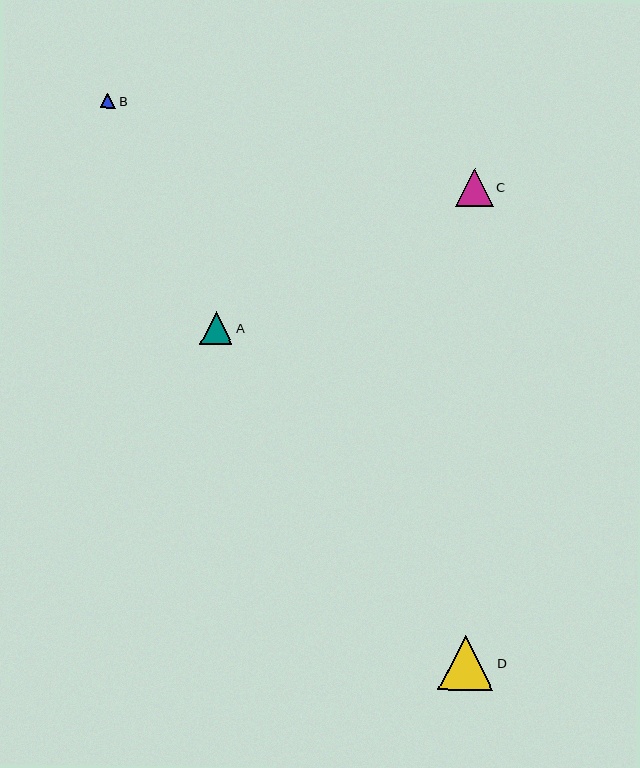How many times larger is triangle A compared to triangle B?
Triangle A is approximately 2.1 times the size of triangle B.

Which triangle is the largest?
Triangle D is the largest with a size of approximately 56 pixels.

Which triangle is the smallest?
Triangle B is the smallest with a size of approximately 16 pixels.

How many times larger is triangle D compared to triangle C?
Triangle D is approximately 1.5 times the size of triangle C.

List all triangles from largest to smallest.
From largest to smallest: D, C, A, B.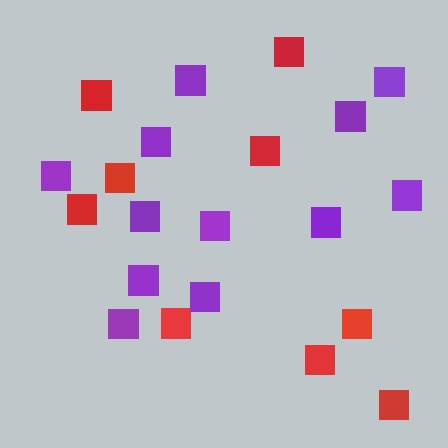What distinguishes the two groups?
There are 2 groups: one group of red squares (9) and one group of purple squares (12).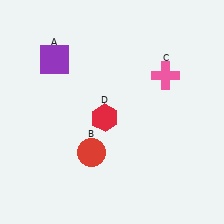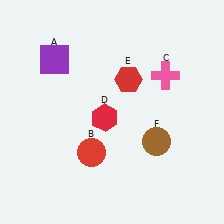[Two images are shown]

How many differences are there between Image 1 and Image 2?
There are 2 differences between the two images.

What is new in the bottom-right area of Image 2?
A brown circle (F) was added in the bottom-right area of Image 2.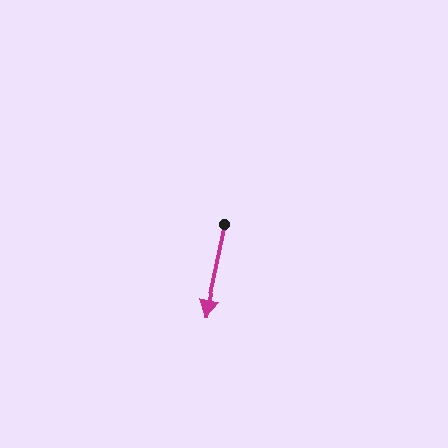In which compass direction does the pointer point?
South.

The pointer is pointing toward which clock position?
Roughly 6 o'clock.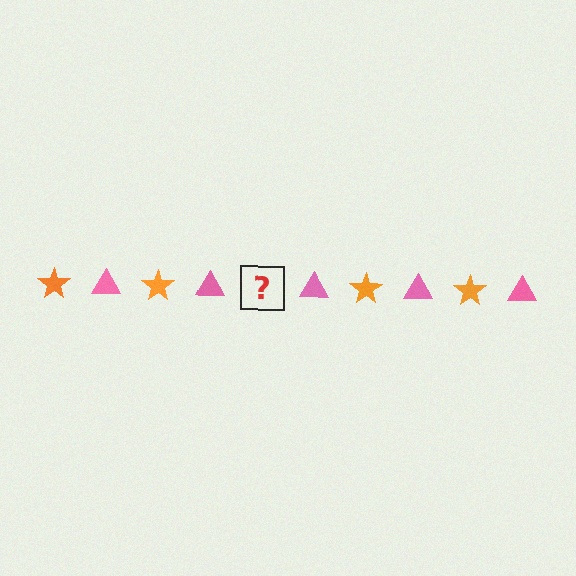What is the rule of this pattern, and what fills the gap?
The rule is that the pattern alternates between orange star and pink triangle. The gap should be filled with an orange star.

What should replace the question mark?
The question mark should be replaced with an orange star.